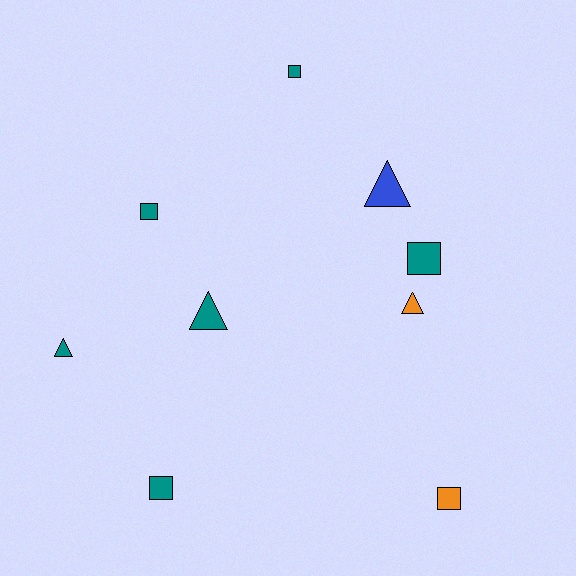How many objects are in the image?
There are 9 objects.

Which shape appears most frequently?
Square, with 5 objects.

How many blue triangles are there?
There is 1 blue triangle.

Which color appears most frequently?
Teal, with 6 objects.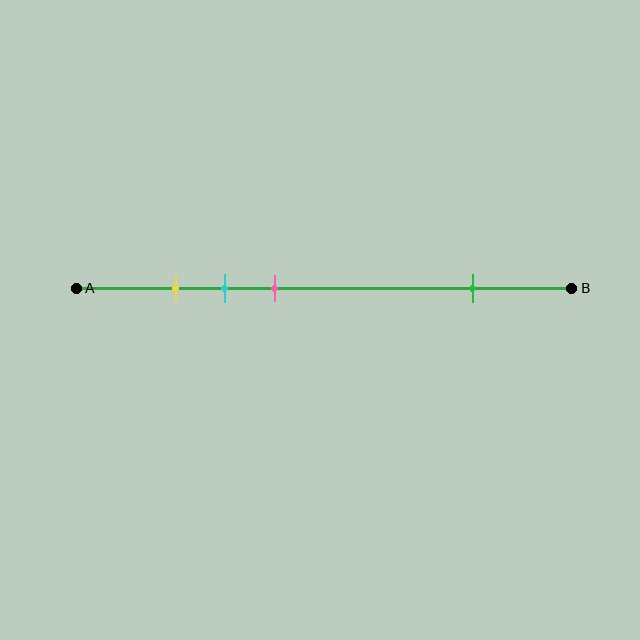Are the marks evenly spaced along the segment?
No, the marks are not evenly spaced.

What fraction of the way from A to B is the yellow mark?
The yellow mark is approximately 20% (0.2) of the way from A to B.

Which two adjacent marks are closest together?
The yellow and cyan marks are the closest adjacent pair.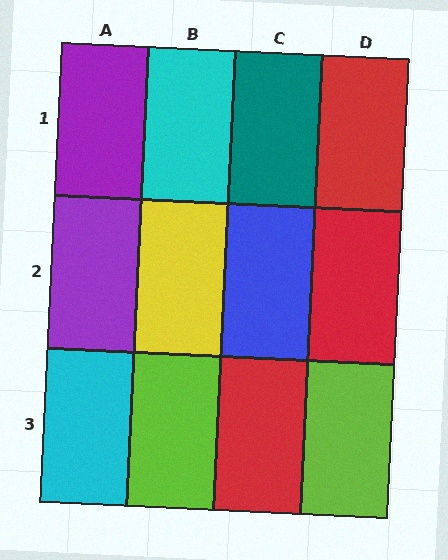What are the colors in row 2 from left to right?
Purple, yellow, blue, red.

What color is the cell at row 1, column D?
Red.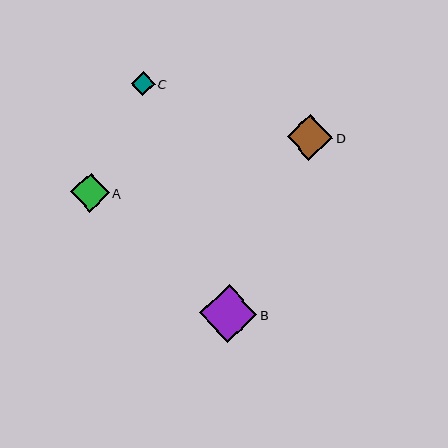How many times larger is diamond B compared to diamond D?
Diamond B is approximately 1.3 times the size of diamond D.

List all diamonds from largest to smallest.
From largest to smallest: B, D, A, C.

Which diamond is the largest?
Diamond B is the largest with a size of approximately 57 pixels.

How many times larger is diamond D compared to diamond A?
Diamond D is approximately 1.2 times the size of diamond A.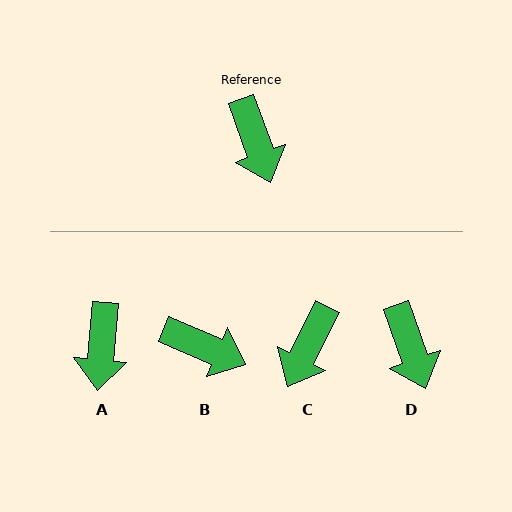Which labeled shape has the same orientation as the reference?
D.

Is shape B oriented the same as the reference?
No, it is off by about 47 degrees.